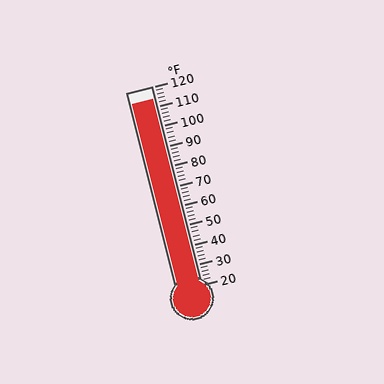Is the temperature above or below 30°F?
The temperature is above 30°F.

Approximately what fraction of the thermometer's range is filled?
The thermometer is filled to approximately 95% of its range.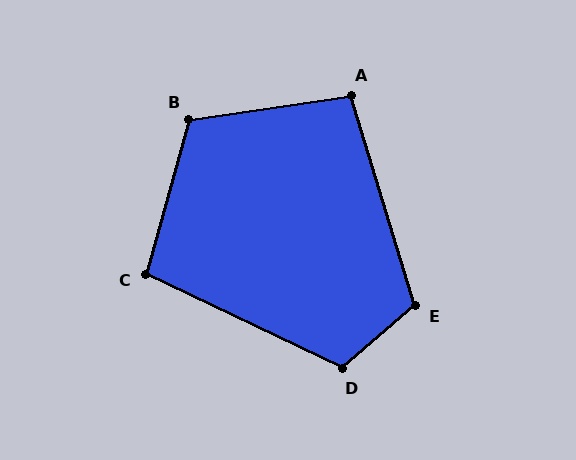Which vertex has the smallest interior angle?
A, at approximately 99 degrees.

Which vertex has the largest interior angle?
D, at approximately 114 degrees.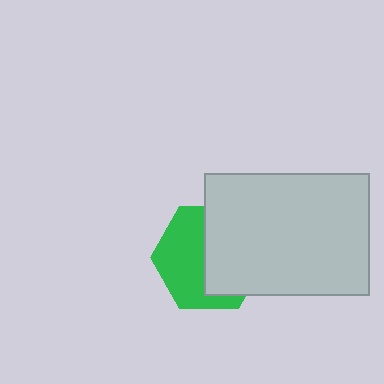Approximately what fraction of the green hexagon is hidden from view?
Roughly 50% of the green hexagon is hidden behind the light gray rectangle.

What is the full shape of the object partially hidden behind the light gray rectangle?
The partially hidden object is a green hexagon.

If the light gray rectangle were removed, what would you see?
You would see the complete green hexagon.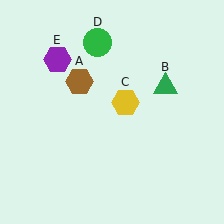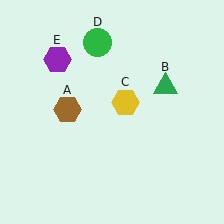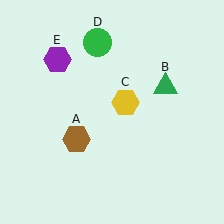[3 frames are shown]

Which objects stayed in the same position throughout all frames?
Green triangle (object B) and yellow hexagon (object C) and green circle (object D) and purple hexagon (object E) remained stationary.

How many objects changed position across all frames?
1 object changed position: brown hexagon (object A).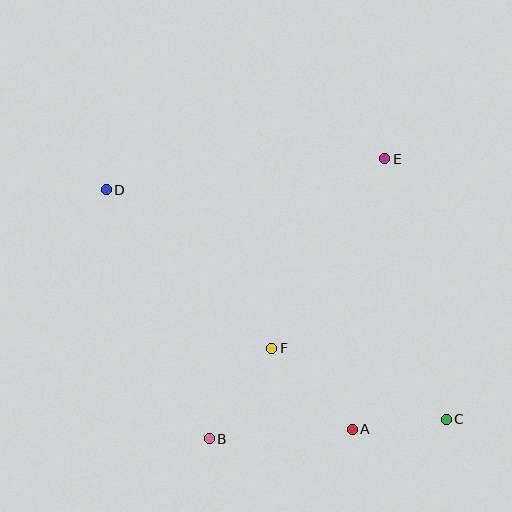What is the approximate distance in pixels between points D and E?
The distance between D and E is approximately 280 pixels.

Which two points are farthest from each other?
Points C and D are farthest from each other.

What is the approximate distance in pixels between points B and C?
The distance between B and C is approximately 238 pixels.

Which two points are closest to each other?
Points A and C are closest to each other.